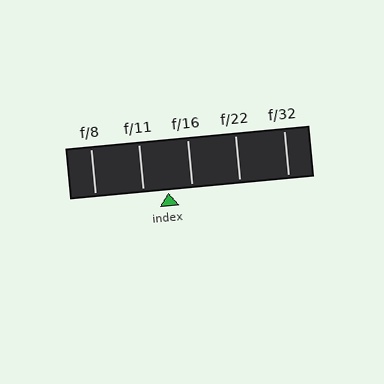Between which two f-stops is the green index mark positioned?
The index mark is between f/11 and f/16.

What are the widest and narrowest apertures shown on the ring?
The widest aperture shown is f/8 and the narrowest is f/32.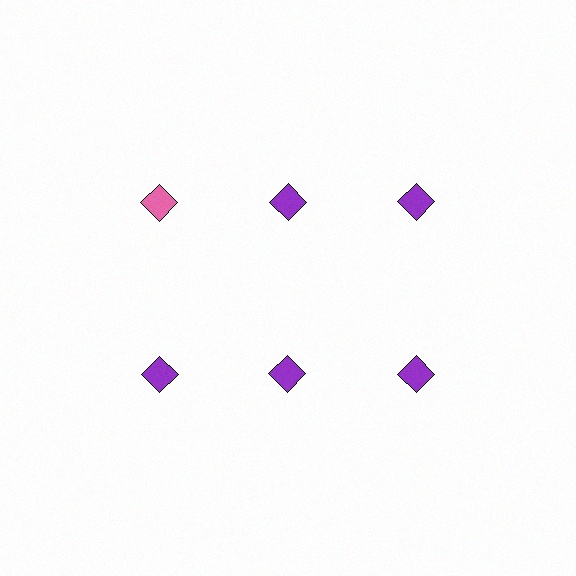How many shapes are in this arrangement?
There are 6 shapes arranged in a grid pattern.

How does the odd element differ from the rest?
It has a different color: pink instead of purple.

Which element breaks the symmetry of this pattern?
The pink diamond in the top row, leftmost column breaks the symmetry. All other shapes are purple diamonds.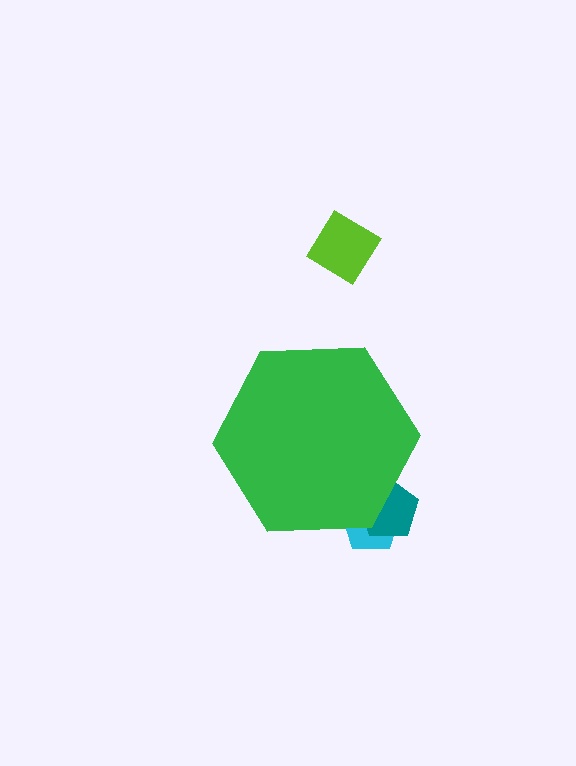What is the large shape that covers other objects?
A green hexagon.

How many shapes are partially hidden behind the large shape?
2 shapes are partially hidden.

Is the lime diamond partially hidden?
No, the lime diamond is fully visible.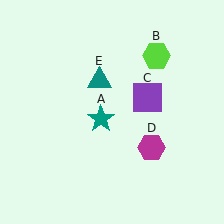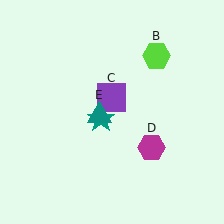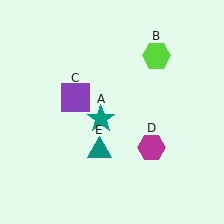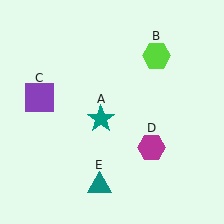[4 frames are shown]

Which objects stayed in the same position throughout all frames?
Teal star (object A) and lime hexagon (object B) and magenta hexagon (object D) remained stationary.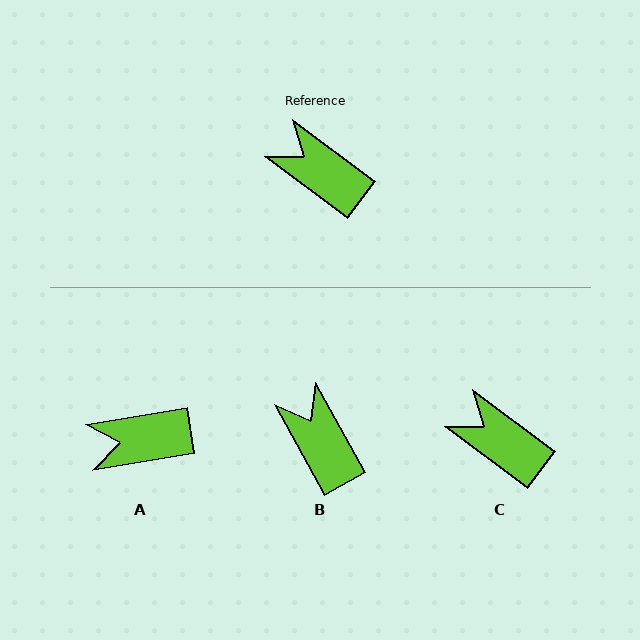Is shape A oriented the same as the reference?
No, it is off by about 46 degrees.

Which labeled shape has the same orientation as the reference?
C.